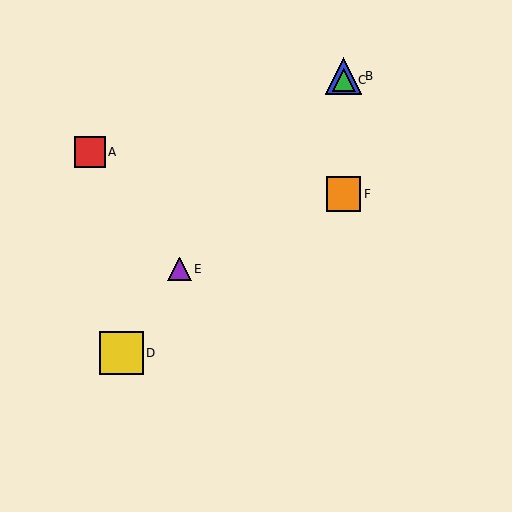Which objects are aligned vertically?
Objects B, C, F are aligned vertically.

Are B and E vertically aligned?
No, B is at x≈344 and E is at x≈180.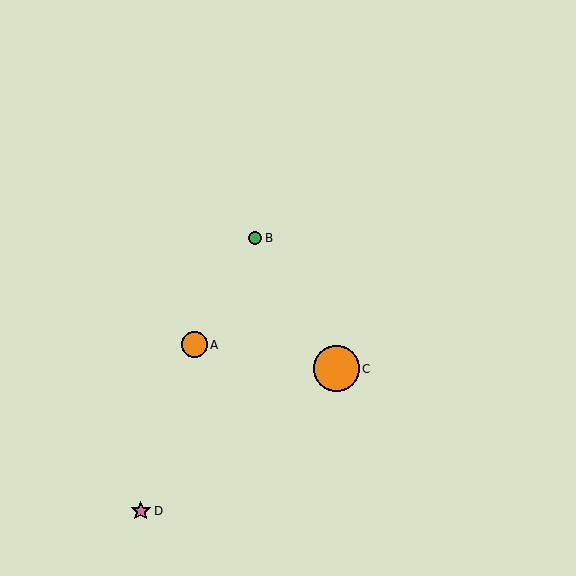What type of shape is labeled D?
Shape D is a pink star.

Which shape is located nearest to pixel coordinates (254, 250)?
The green circle (labeled B) at (255, 238) is nearest to that location.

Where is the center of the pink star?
The center of the pink star is at (141, 511).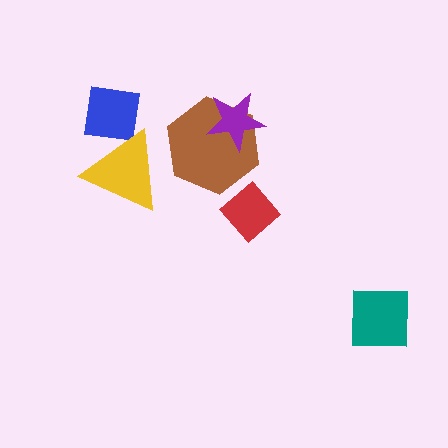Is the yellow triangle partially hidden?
No, no other shape covers it.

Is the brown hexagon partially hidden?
Yes, it is partially covered by another shape.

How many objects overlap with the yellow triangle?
1 object overlaps with the yellow triangle.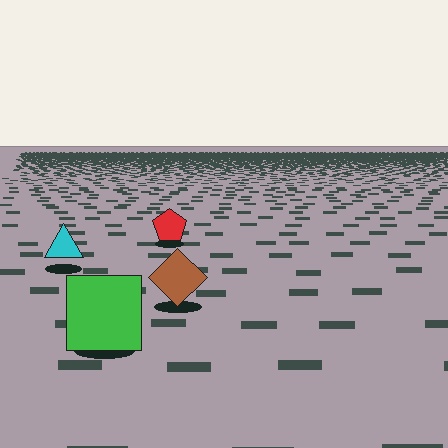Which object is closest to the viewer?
The green square is closest. The texture marks near it are larger and more spread out.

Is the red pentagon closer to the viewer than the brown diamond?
No. The brown diamond is closer — you can tell from the texture gradient: the ground texture is coarser near it.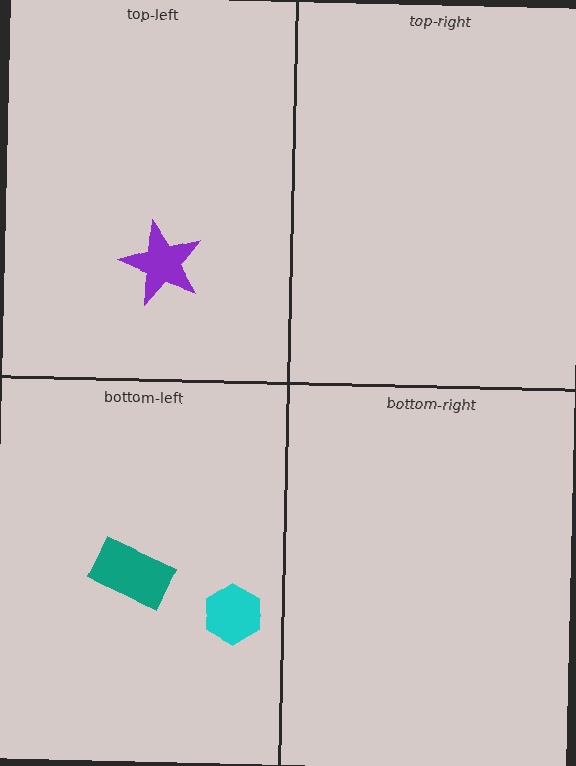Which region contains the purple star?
The top-left region.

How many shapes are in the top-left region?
1.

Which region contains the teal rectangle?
The bottom-left region.